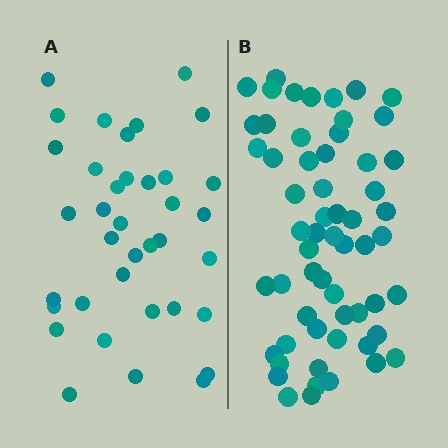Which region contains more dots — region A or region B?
Region B (the right region) has more dots.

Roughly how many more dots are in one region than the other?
Region B has approximately 20 more dots than region A.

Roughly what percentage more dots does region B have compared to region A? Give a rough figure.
About 60% more.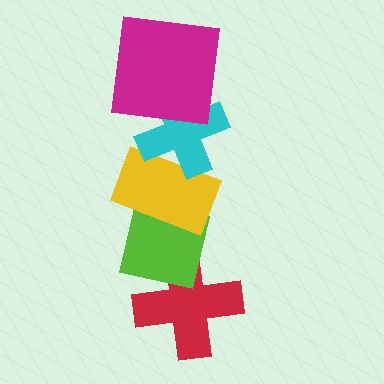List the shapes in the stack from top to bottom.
From top to bottom: the magenta square, the cyan cross, the yellow rectangle, the lime square, the red cross.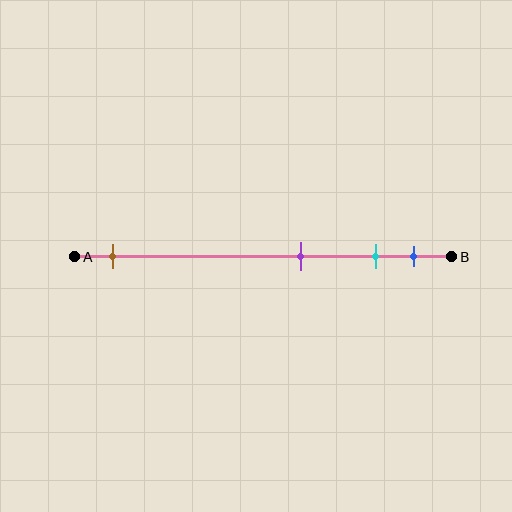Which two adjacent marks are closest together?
The cyan and blue marks are the closest adjacent pair.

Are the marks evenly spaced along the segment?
No, the marks are not evenly spaced.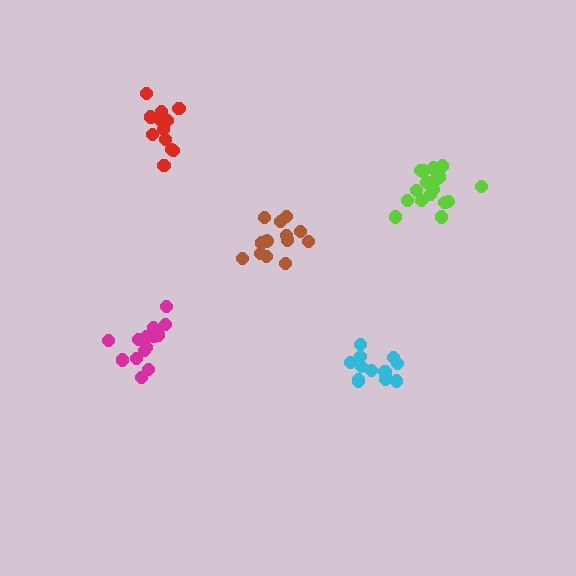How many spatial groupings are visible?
There are 5 spatial groupings.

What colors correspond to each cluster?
The clusters are colored: cyan, brown, red, lime, magenta.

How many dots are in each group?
Group 1: 13 dots, Group 2: 14 dots, Group 3: 12 dots, Group 4: 18 dots, Group 5: 14 dots (71 total).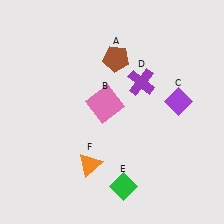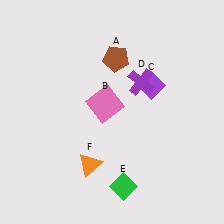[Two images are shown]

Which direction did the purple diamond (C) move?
The purple diamond (C) moved left.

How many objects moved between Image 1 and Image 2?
1 object moved between the two images.